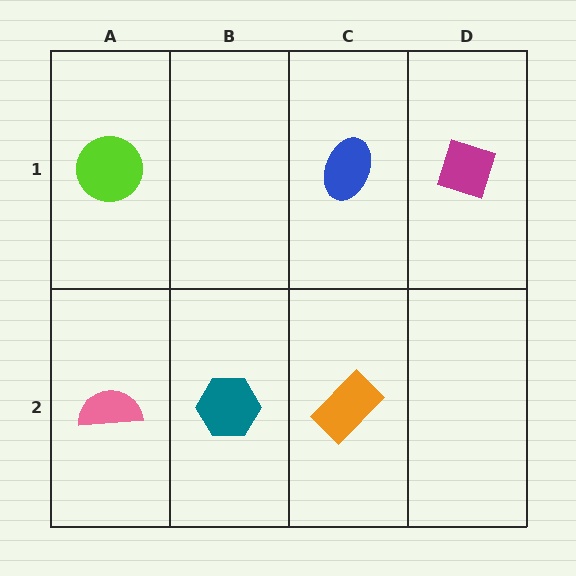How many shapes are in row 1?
3 shapes.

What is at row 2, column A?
A pink semicircle.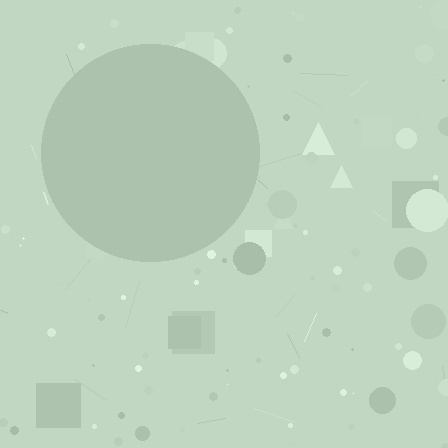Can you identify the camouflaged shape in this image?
The camouflaged shape is a circle.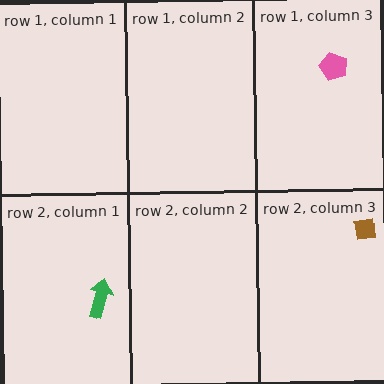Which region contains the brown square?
The row 2, column 3 region.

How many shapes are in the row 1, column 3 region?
1.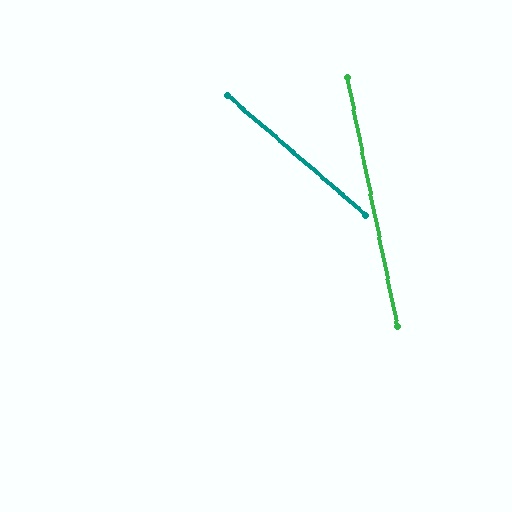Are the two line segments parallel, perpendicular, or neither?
Neither parallel nor perpendicular — they differ by about 38°.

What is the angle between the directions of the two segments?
Approximately 38 degrees.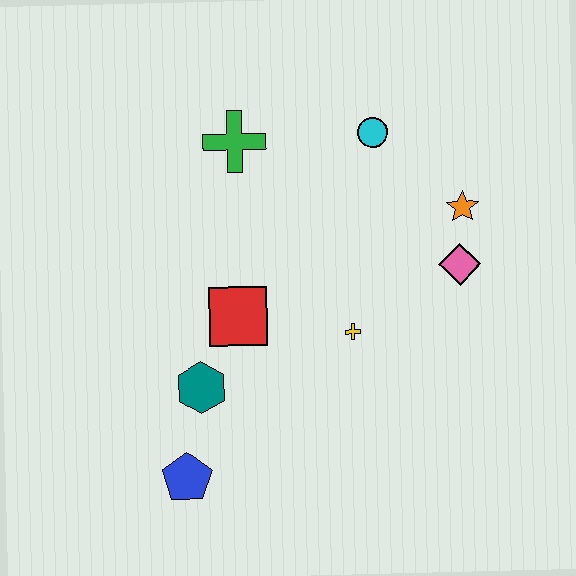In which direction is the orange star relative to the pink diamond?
The orange star is above the pink diamond.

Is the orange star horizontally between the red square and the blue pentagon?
No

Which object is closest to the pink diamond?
The orange star is closest to the pink diamond.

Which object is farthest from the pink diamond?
The blue pentagon is farthest from the pink diamond.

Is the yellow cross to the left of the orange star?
Yes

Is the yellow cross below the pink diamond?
Yes